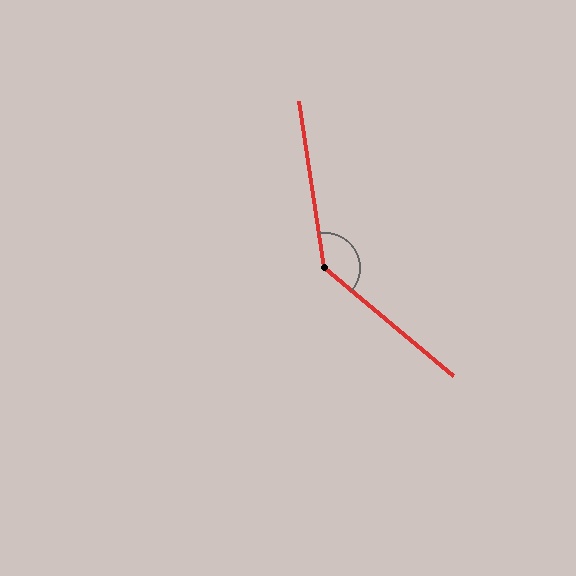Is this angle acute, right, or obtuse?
It is obtuse.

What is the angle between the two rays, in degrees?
Approximately 139 degrees.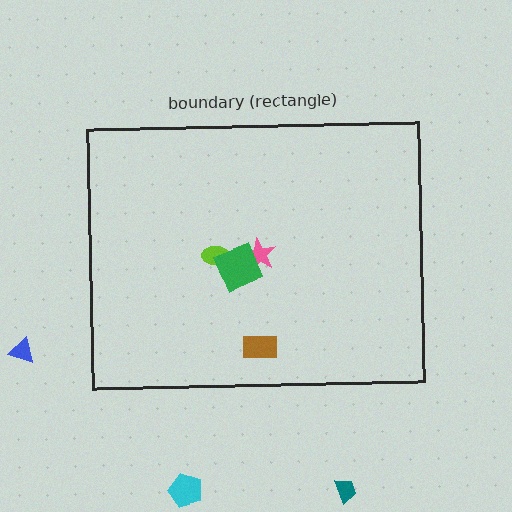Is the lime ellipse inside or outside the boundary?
Inside.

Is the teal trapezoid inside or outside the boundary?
Outside.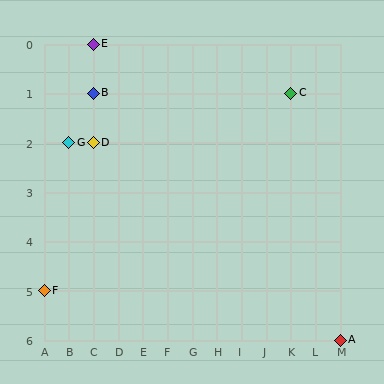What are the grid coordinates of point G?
Point G is at grid coordinates (B, 2).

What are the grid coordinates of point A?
Point A is at grid coordinates (M, 6).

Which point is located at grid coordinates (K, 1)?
Point C is at (K, 1).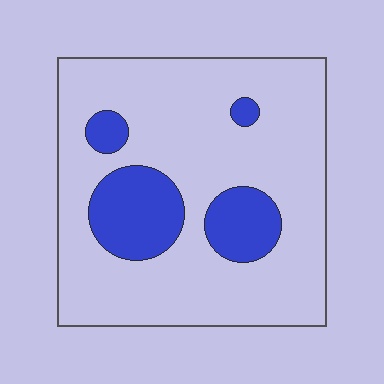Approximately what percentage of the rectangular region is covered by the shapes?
Approximately 20%.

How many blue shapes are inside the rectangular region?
4.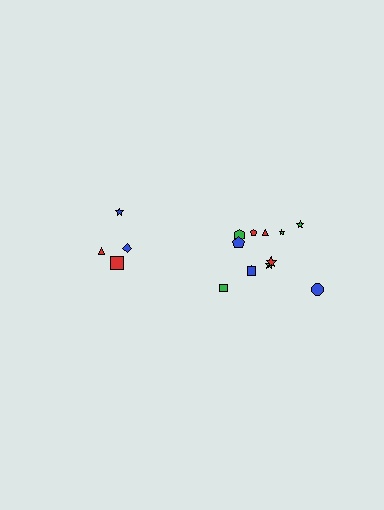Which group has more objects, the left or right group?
The right group.